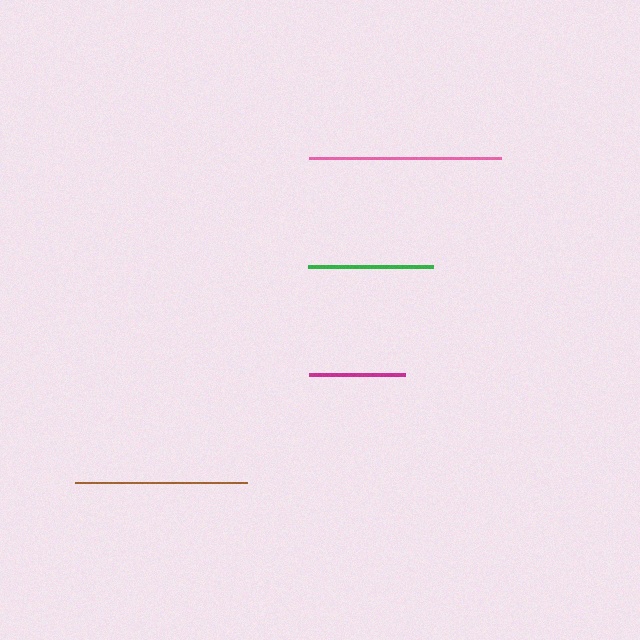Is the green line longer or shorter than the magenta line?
The green line is longer than the magenta line.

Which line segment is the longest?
The pink line is the longest at approximately 192 pixels.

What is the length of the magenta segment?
The magenta segment is approximately 95 pixels long.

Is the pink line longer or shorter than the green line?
The pink line is longer than the green line.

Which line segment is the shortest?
The magenta line is the shortest at approximately 95 pixels.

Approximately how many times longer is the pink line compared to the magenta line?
The pink line is approximately 2.0 times the length of the magenta line.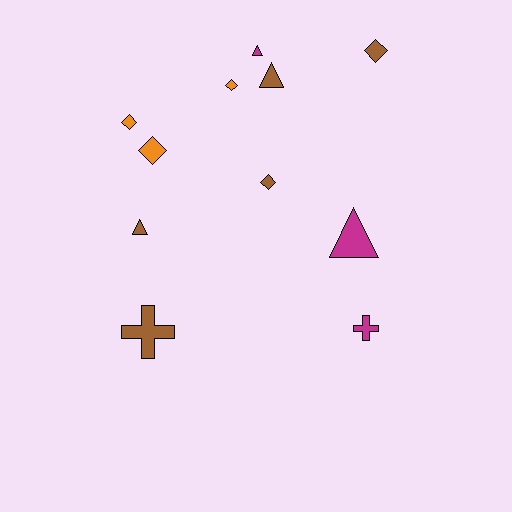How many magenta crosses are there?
There is 1 magenta cross.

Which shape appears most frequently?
Diamond, with 5 objects.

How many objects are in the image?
There are 11 objects.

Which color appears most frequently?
Brown, with 5 objects.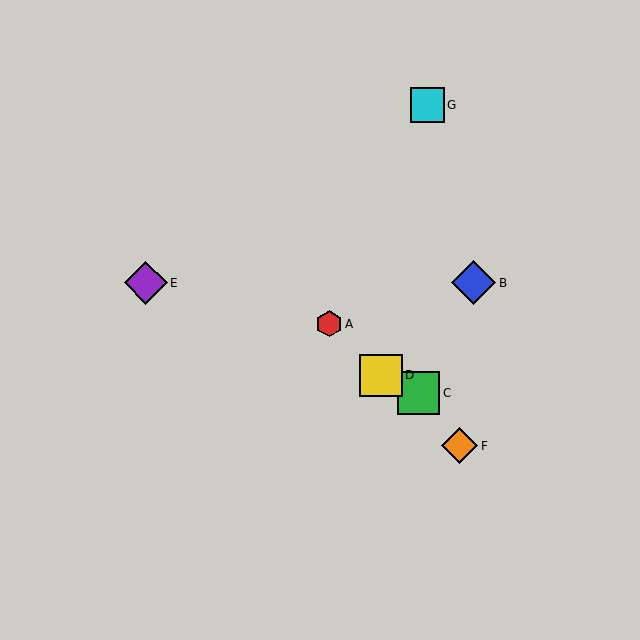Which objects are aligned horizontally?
Objects B, E are aligned horizontally.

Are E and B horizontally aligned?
Yes, both are at y≈283.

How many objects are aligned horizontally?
2 objects (B, E) are aligned horizontally.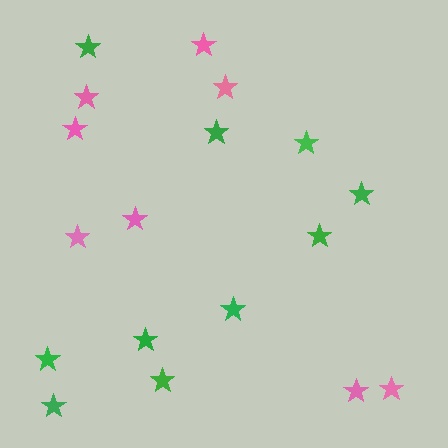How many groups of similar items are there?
There are 2 groups: one group of pink stars (8) and one group of green stars (10).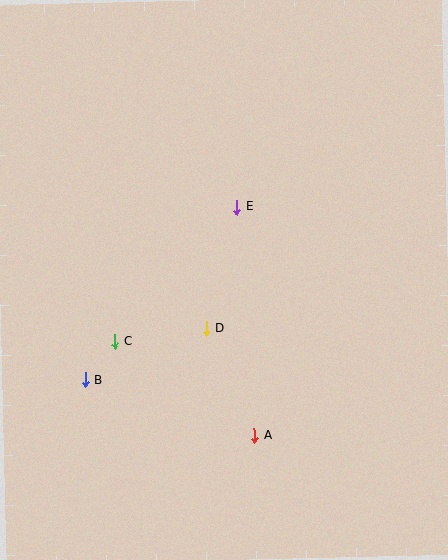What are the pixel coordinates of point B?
Point B is at (86, 380).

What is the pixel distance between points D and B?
The distance between D and B is 131 pixels.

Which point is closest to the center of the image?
Point D at (206, 329) is closest to the center.